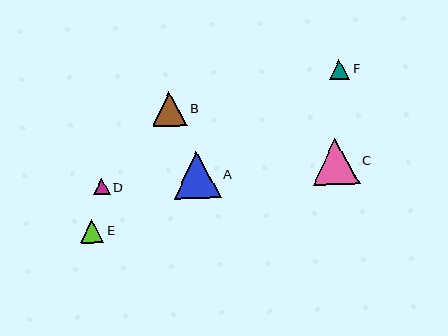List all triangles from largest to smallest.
From largest to smallest: A, C, B, E, F, D.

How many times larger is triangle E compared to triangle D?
Triangle E is approximately 1.4 times the size of triangle D.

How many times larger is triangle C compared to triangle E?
Triangle C is approximately 2.0 times the size of triangle E.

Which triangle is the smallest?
Triangle D is the smallest with a size of approximately 17 pixels.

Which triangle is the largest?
Triangle A is the largest with a size of approximately 47 pixels.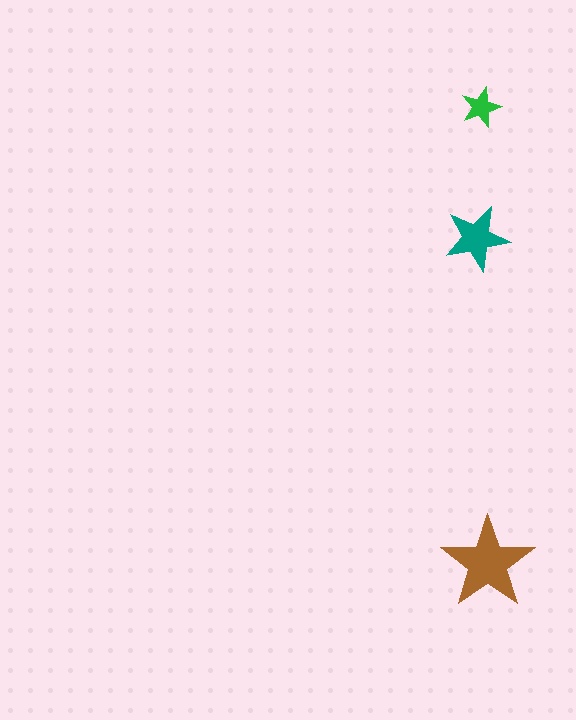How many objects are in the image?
There are 3 objects in the image.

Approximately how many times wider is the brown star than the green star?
About 2.5 times wider.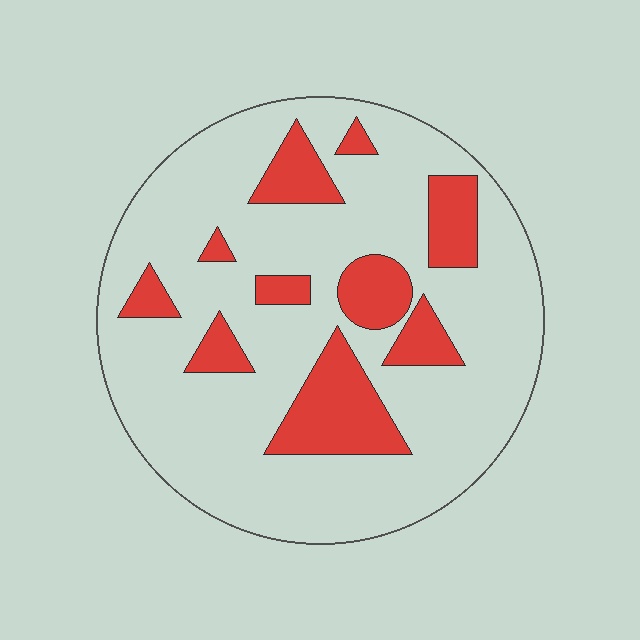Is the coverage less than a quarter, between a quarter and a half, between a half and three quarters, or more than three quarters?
Less than a quarter.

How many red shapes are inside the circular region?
10.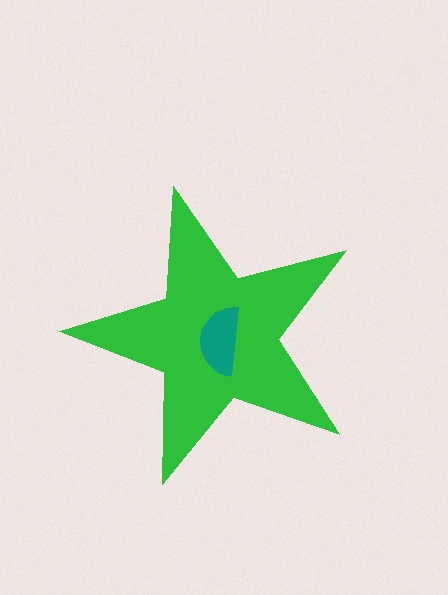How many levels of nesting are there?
2.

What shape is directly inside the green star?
The teal semicircle.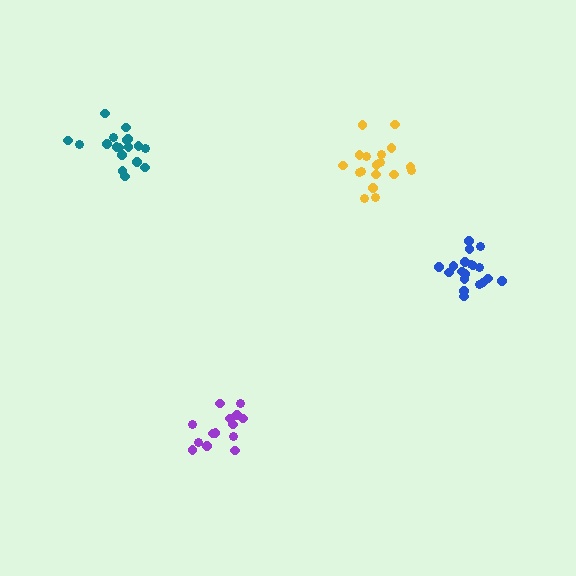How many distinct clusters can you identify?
There are 4 distinct clusters.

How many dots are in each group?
Group 1: 18 dots, Group 2: 14 dots, Group 3: 19 dots, Group 4: 18 dots (69 total).